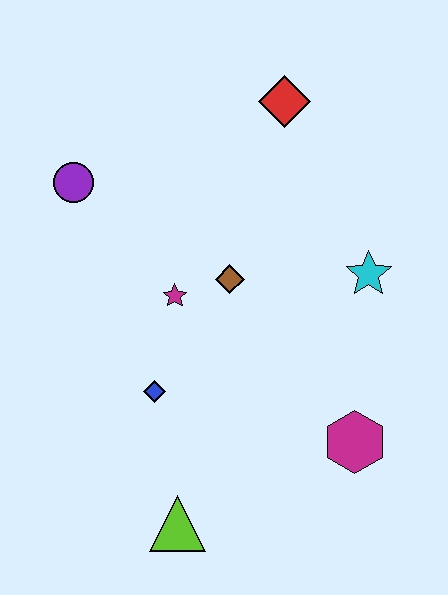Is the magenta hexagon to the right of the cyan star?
No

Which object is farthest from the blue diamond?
The red diamond is farthest from the blue diamond.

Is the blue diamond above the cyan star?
No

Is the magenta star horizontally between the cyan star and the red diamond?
No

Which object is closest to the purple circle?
The magenta star is closest to the purple circle.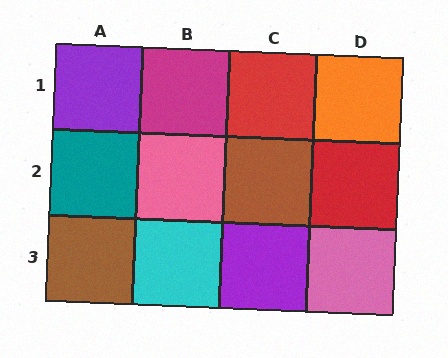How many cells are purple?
2 cells are purple.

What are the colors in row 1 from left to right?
Purple, magenta, red, orange.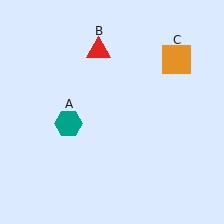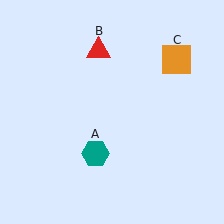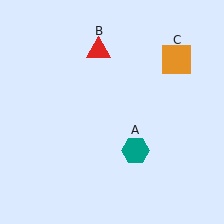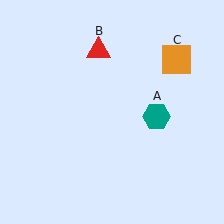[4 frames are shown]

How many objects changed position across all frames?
1 object changed position: teal hexagon (object A).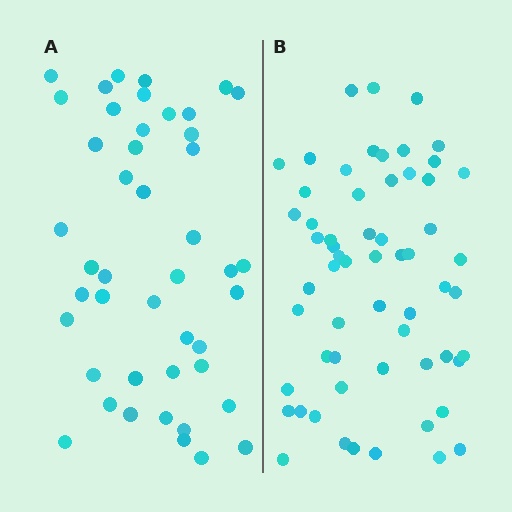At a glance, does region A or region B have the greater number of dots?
Region B (the right region) has more dots.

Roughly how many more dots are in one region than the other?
Region B has approximately 15 more dots than region A.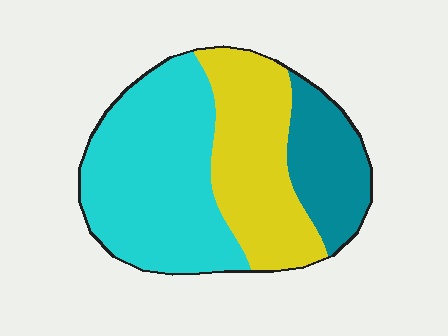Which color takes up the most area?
Cyan, at roughly 50%.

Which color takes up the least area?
Teal, at roughly 20%.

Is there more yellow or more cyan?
Cyan.